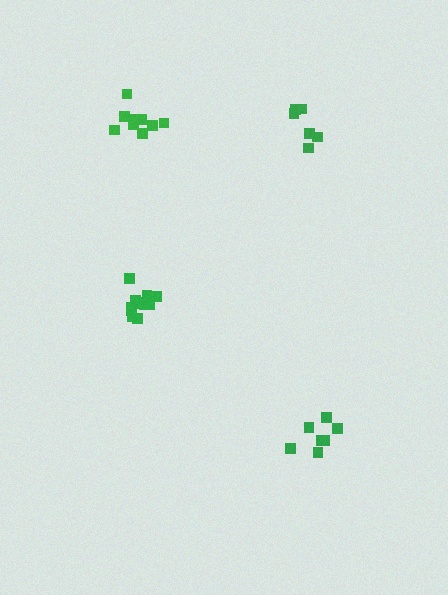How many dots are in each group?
Group 1: 6 dots, Group 2: 9 dots, Group 3: 12 dots, Group 4: 7 dots (34 total).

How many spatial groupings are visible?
There are 4 spatial groupings.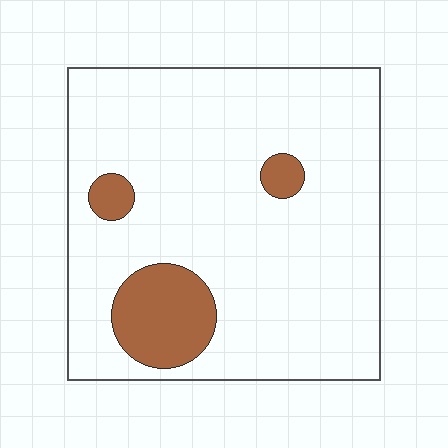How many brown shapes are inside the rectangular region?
3.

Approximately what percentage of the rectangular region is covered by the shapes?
Approximately 10%.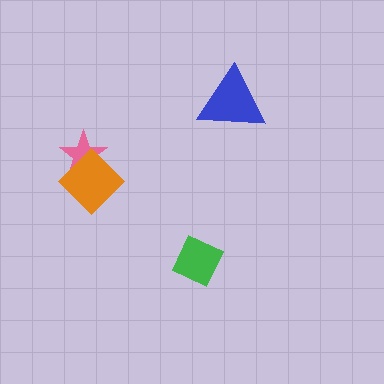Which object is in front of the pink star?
The orange diamond is in front of the pink star.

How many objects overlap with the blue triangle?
0 objects overlap with the blue triangle.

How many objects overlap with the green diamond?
0 objects overlap with the green diamond.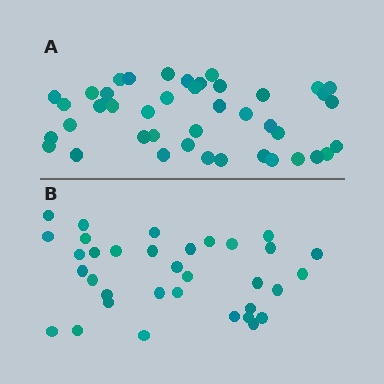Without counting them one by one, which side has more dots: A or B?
Region A (the top region) has more dots.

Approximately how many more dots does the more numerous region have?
Region A has roughly 8 or so more dots than region B.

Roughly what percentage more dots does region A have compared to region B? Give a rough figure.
About 25% more.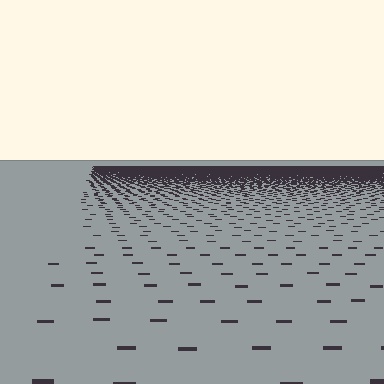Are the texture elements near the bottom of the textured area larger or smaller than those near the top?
Larger. Near the bottom, elements are closer to the viewer and appear at a bigger on-screen size.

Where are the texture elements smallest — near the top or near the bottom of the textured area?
Near the top.